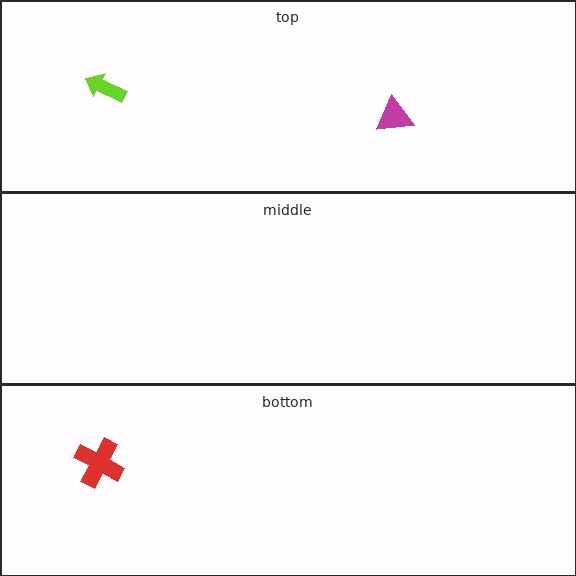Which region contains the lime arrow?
The top region.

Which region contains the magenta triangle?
The top region.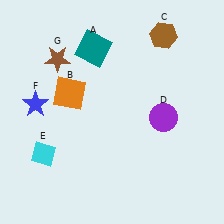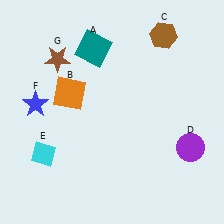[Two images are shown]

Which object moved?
The purple circle (D) moved down.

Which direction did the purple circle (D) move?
The purple circle (D) moved down.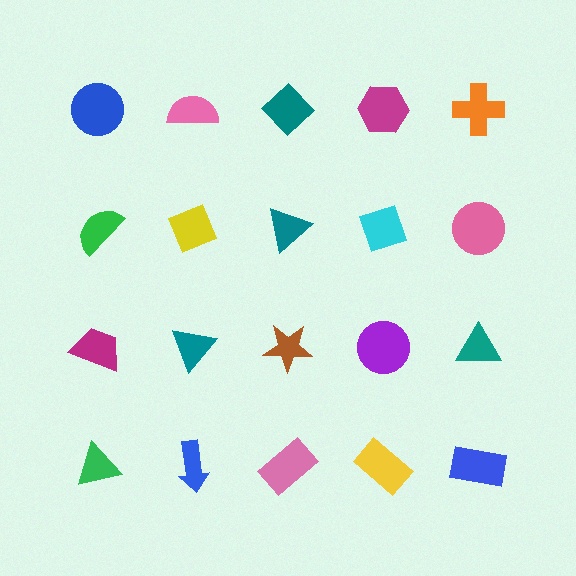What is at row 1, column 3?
A teal diamond.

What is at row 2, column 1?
A green semicircle.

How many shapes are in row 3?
5 shapes.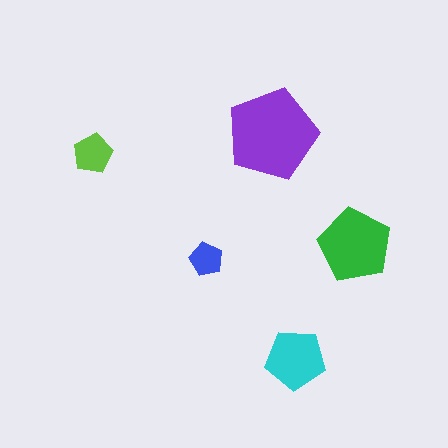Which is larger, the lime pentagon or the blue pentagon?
The lime one.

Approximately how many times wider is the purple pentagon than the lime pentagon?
About 2.5 times wider.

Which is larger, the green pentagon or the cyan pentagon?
The green one.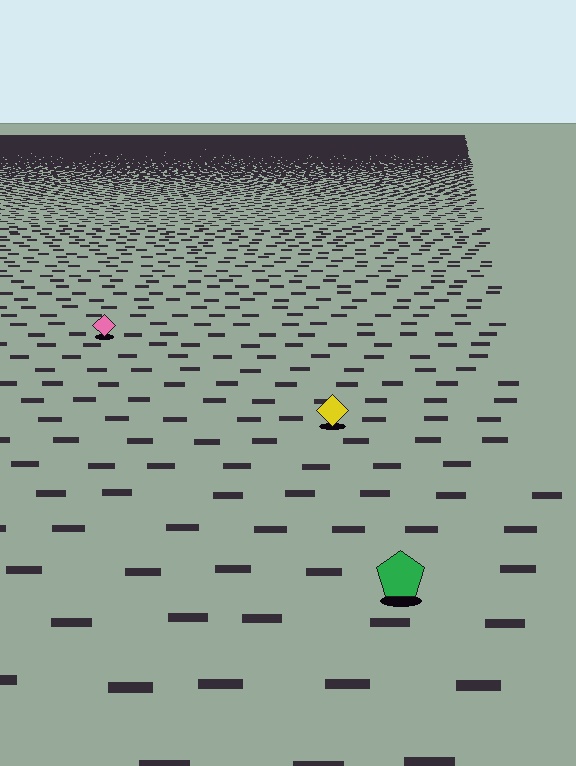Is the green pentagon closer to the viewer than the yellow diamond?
Yes. The green pentagon is closer — you can tell from the texture gradient: the ground texture is coarser near it.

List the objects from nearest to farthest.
From nearest to farthest: the green pentagon, the yellow diamond, the pink diamond.